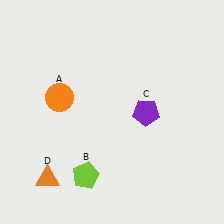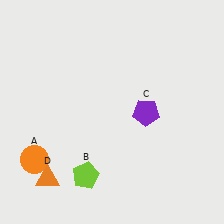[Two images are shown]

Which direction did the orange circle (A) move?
The orange circle (A) moved down.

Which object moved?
The orange circle (A) moved down.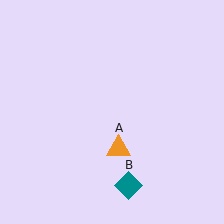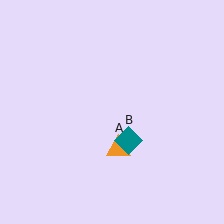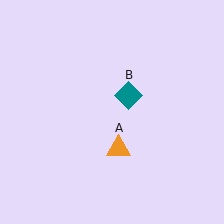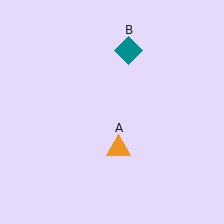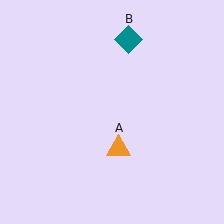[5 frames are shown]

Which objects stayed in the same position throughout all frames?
Orange triangle (object A) remained stationary.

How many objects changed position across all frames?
1 object changed position: teal diamond (object B).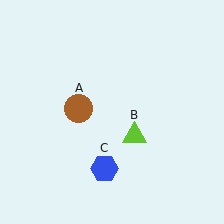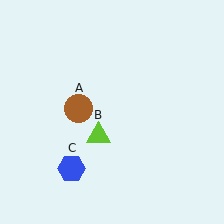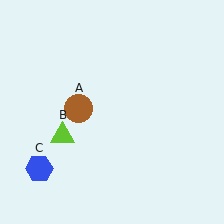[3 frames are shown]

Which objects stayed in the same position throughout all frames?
Brown circle (object A) remained stationary.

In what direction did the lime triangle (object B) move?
The lime triangle (object B) moved left.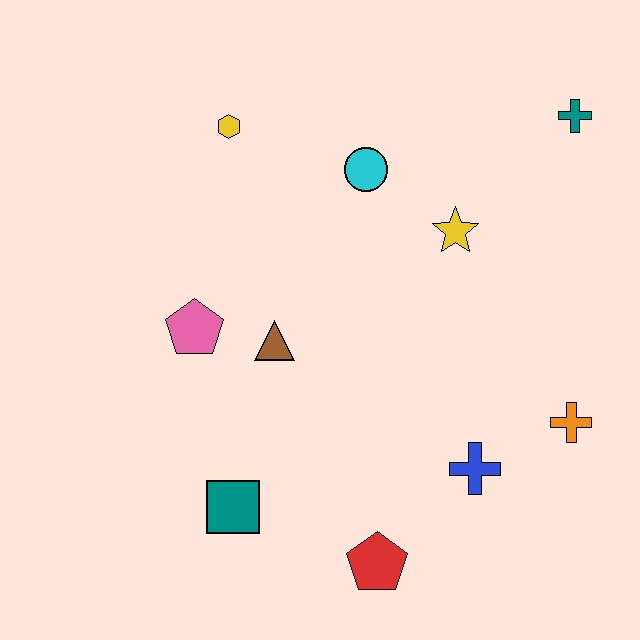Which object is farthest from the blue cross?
The yellow hexagon is farthest from the blue cross.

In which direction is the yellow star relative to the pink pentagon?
The yellow star is to the right of the pink pentagon.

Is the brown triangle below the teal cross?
Yes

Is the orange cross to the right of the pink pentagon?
Yes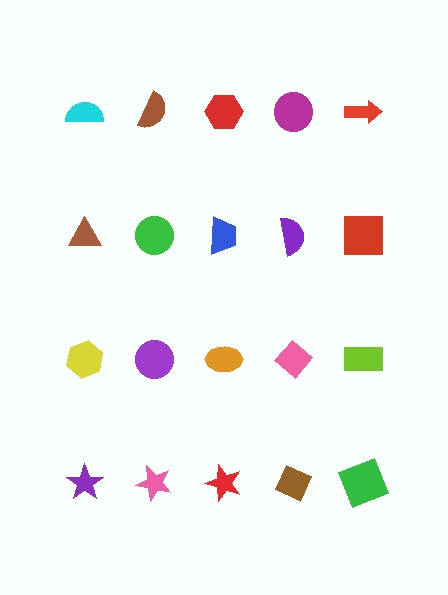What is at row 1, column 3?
A red hexagon.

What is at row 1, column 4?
A magenta circle.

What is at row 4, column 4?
A brown diamond.